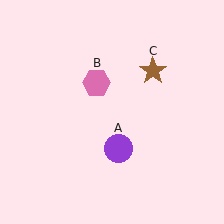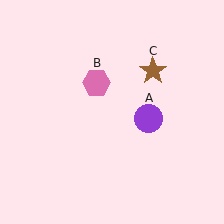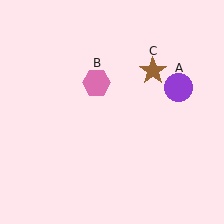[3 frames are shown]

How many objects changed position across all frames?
1 object changed position: purple circle (object A).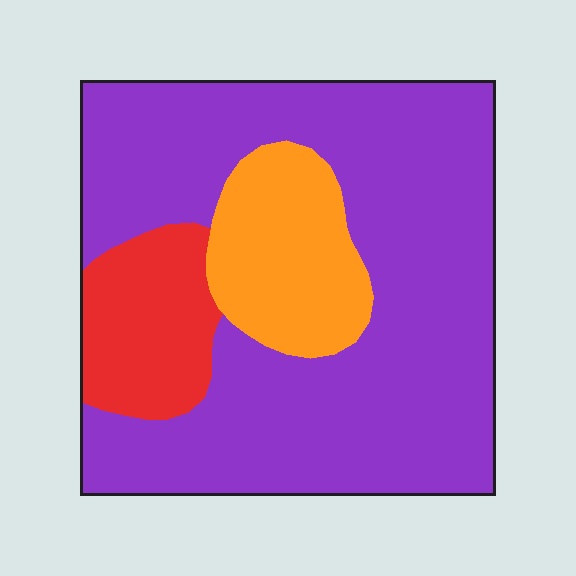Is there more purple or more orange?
Purple.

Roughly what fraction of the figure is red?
Red covers 13% of the figure.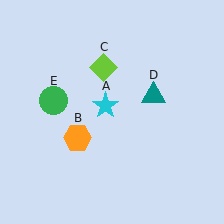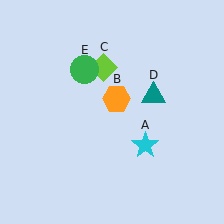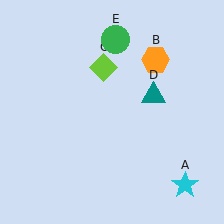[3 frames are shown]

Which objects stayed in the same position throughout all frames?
Lime diamond (object C) and teal triangle (object D) remained stationary.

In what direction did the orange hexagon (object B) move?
The orange hexagon (object B) moved up and to the right.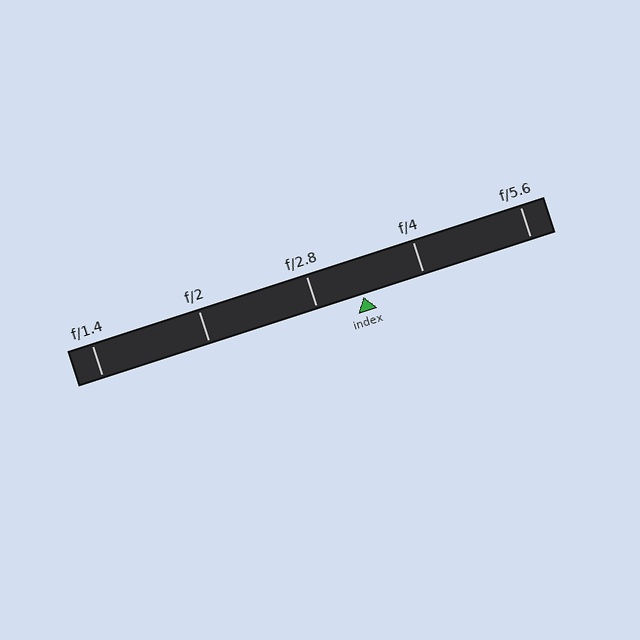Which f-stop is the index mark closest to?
The index mark is closest to f/2.8.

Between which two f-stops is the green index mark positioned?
The index mark is between f/2.8 and f/4.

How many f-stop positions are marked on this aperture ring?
There are 5 f-stop positions marked.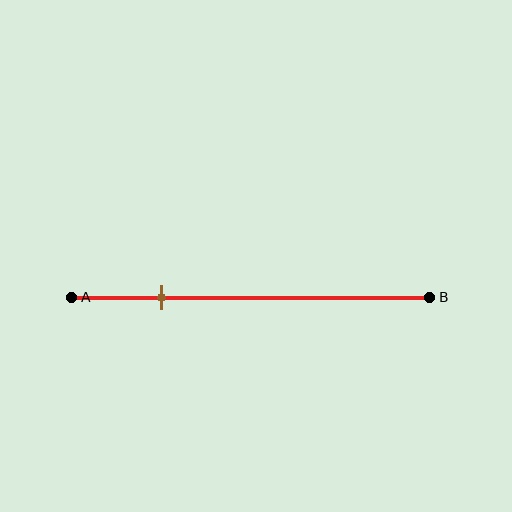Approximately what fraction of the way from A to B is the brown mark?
The brown mark is approximately 25% of the way from A to B.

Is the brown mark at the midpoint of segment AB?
No, the mark is at about 25% from A, not at the 50% midpoint.